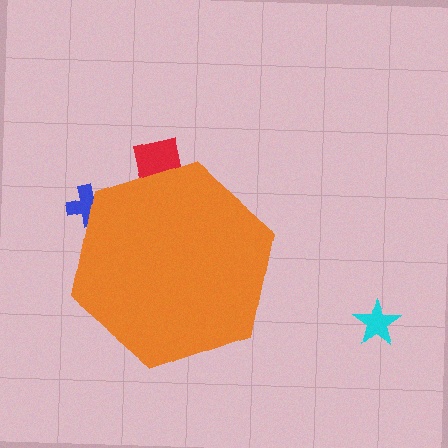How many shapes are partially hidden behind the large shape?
2 shapes are partially hidden.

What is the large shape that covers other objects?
An orange hexagon.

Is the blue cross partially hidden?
Yes, the blue cross is partially hidden behind the orange hexagon.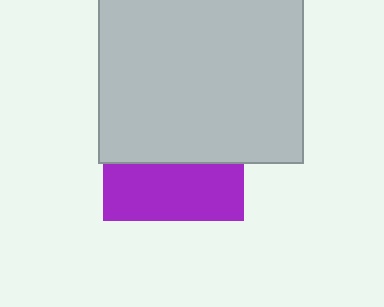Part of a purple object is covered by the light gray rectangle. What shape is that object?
It is a square.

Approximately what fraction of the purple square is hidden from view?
Roughly 59% of the purple square is hidden behind the light gray rectangle.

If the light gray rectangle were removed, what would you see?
You would see the complete purple square.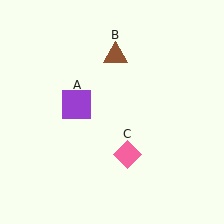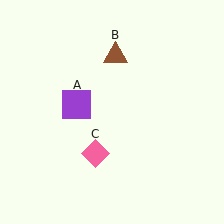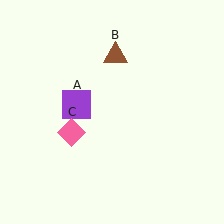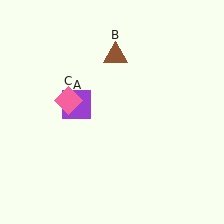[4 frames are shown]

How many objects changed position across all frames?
1 object changed position: pink diamond (object C).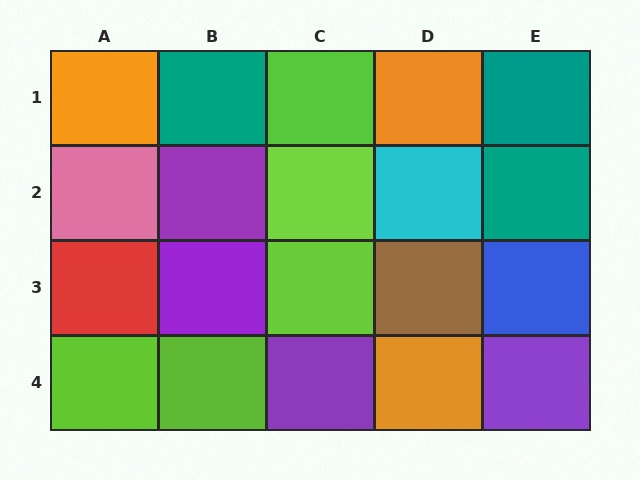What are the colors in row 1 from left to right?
Orange, teal, lime, orange, teal.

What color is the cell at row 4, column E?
Purple.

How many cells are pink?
1 cell is pink.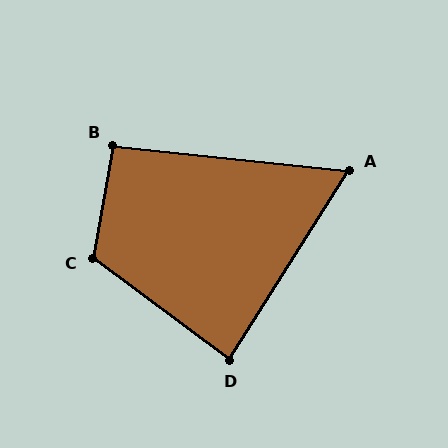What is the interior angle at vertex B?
Approximately 94 degrees (approximately right).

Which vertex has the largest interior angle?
C, at approximately 116 degrees.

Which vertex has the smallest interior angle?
A, at approximately 64 degrees.